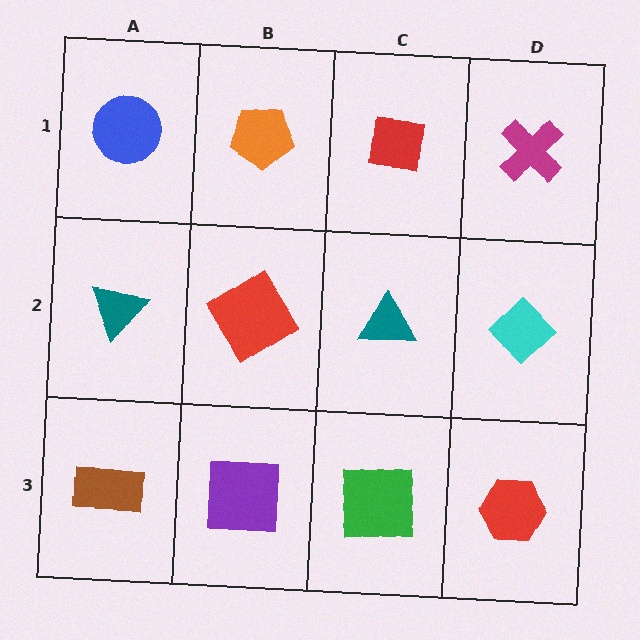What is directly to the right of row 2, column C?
A cyan diamond.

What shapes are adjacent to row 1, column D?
A cyan diamond (row 2, column D), a red square (row 1, column C).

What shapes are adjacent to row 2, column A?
A blue circle (row 1, column A), a brown rectangle (row 3, column A), a red diamond (row 2, column B).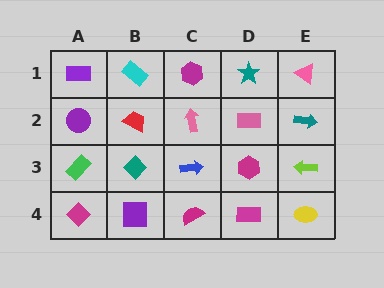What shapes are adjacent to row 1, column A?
A purple circle (row 2, column A), a cyan rectangle (row 1, column B).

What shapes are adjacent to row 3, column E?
A teal arrow (row 2, column E), a yellow ellipse (row 4, column E), a magenta hexagon (row 3, column D).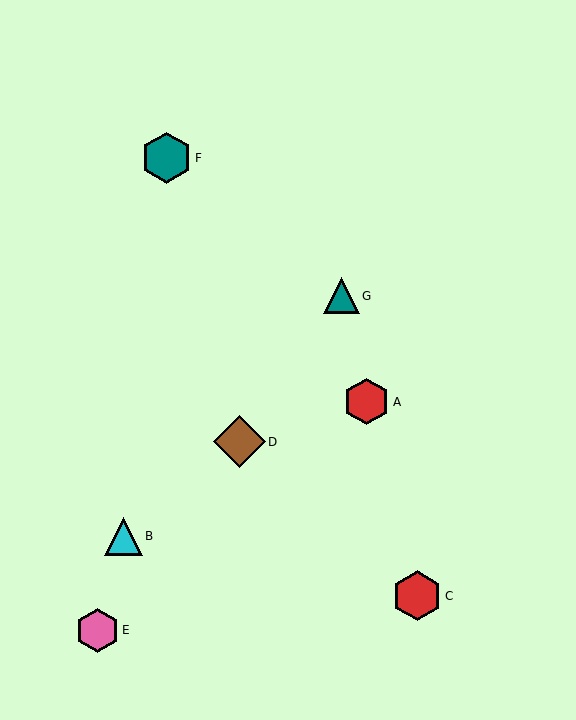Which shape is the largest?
The brown diamond (labeled D) is the largest.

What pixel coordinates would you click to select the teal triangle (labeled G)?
Click at (341, 296) to select the teal triangle G.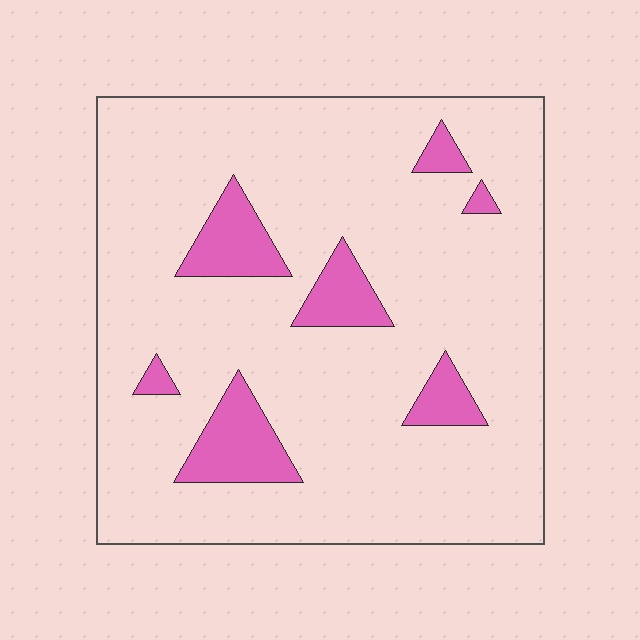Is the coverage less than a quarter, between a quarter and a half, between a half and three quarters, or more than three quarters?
Less than a quarter.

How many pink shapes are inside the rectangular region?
7.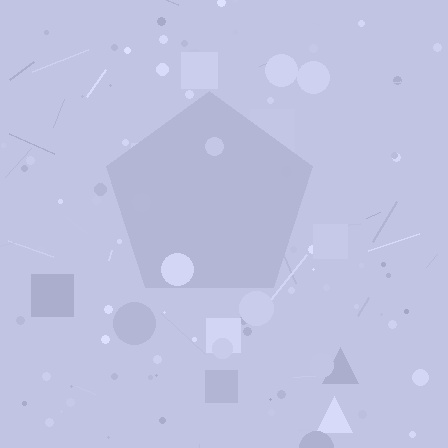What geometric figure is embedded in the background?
A pentagon is embedded in the background.